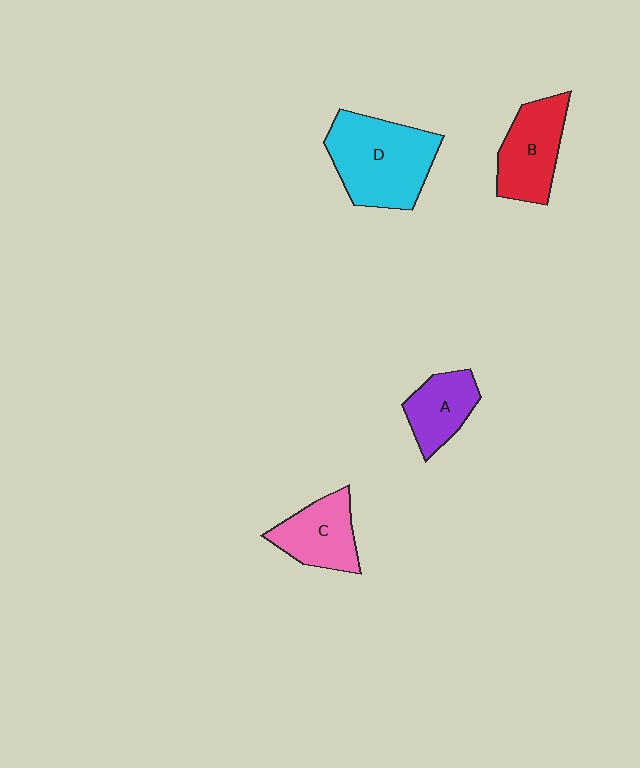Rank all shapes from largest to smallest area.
From largest to smallest: D (cyan), B (red), C (pink), A (purple).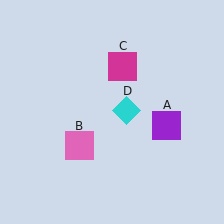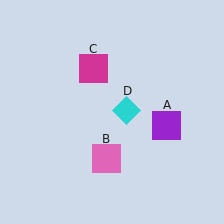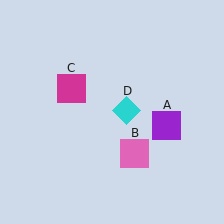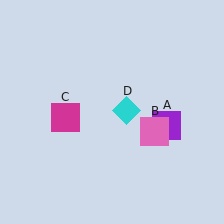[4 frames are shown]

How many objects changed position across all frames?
2 objects changed position: pink square (object B), magenta square (object C).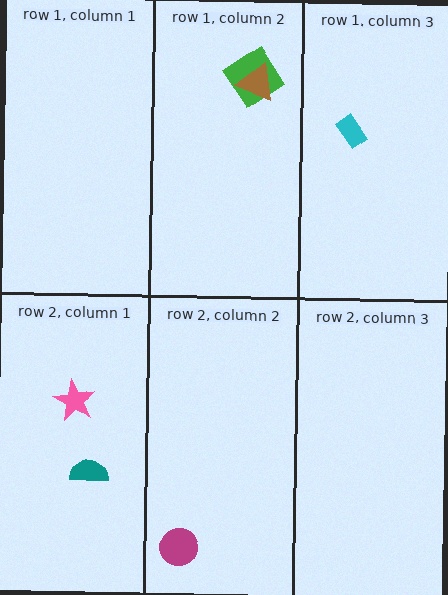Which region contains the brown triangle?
The row 1, column 2 region.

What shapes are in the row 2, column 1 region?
The pink star, the teal semicircle.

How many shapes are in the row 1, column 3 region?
1.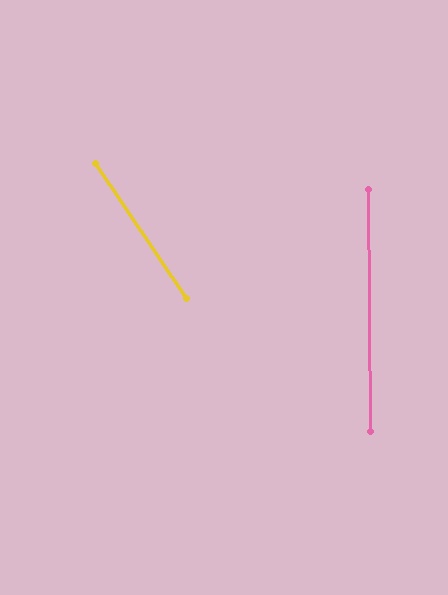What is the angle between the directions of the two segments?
Approximately 34 degrees.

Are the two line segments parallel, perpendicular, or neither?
Neither parallel nor perpendicular — they differ by about 34°.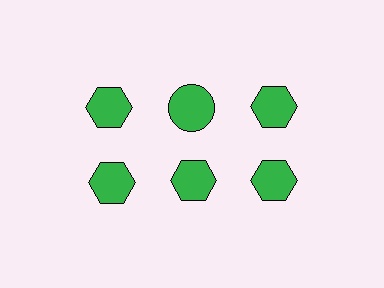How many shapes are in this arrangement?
There are 6 shapes arranged in a grid pattern.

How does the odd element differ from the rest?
It has a different shape: circle instead of hexagon.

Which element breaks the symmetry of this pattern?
The green circle in the top row, second from left column breaks the symmetry. All other shapes are green hexagons.